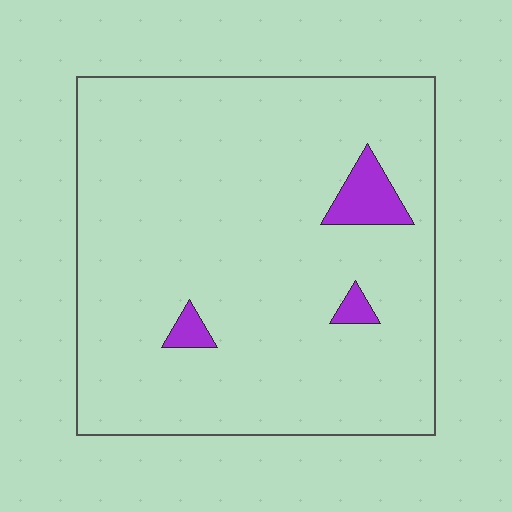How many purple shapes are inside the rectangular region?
3.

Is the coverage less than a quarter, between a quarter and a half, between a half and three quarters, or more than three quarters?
Less than a quarter.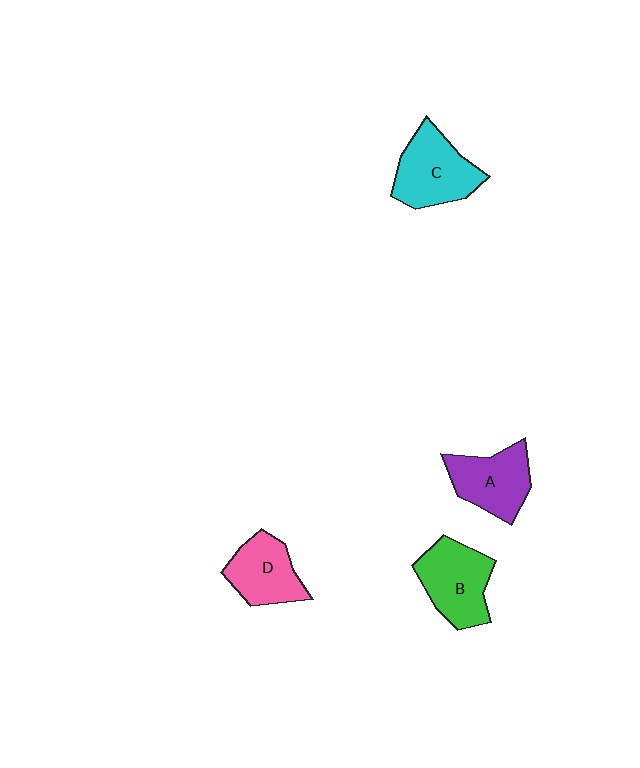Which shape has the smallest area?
Shape D (pink).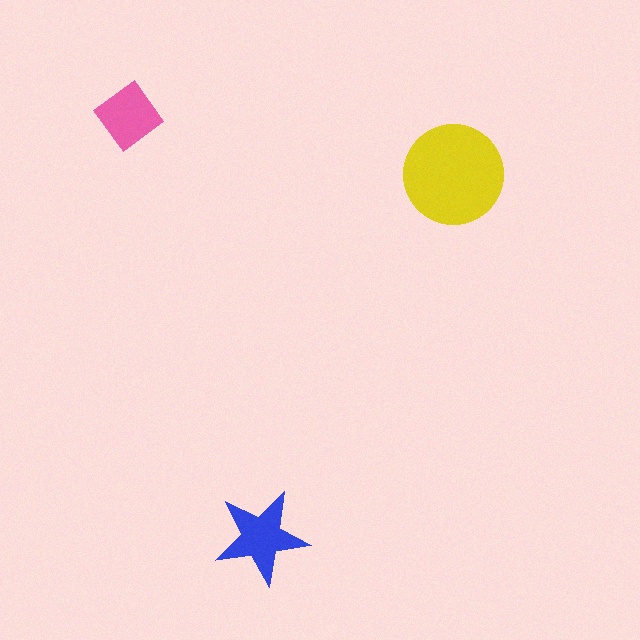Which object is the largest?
The yellow circle.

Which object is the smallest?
The pink diamond.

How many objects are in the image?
There are 3 objects in the image.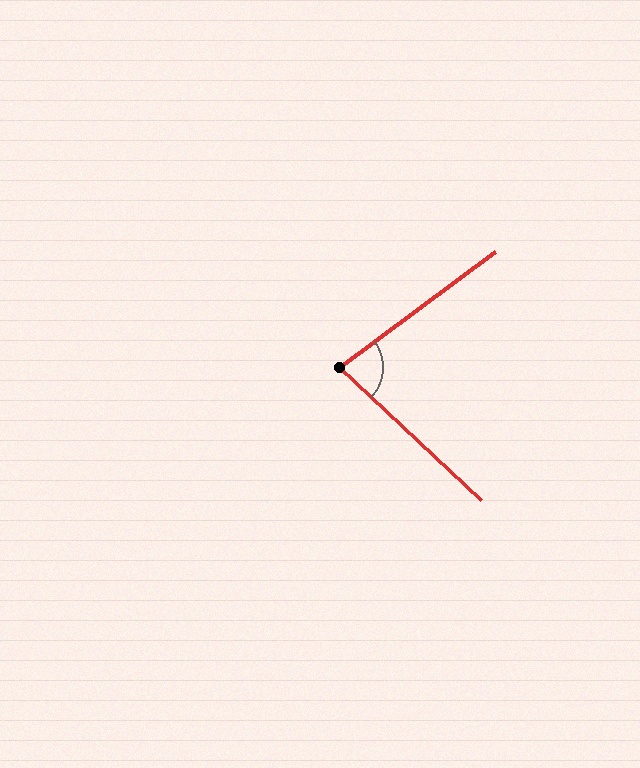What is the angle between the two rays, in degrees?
Approximately 80 degrees.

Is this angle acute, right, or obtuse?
It is acute.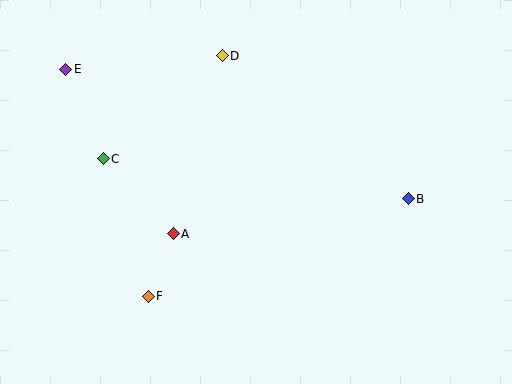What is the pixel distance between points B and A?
The distance between B and A is 238 pixels.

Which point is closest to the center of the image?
Point A at (173, 234) is closest to the center.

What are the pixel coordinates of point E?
Point E is at (66, 69).